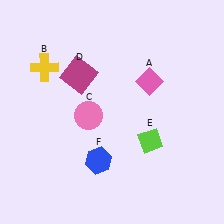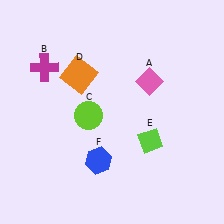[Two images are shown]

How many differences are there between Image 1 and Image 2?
There are 3 differences between the two images.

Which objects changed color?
B changed from yellow to magenta. C changed from pink to lime. D changed from magenta to orange.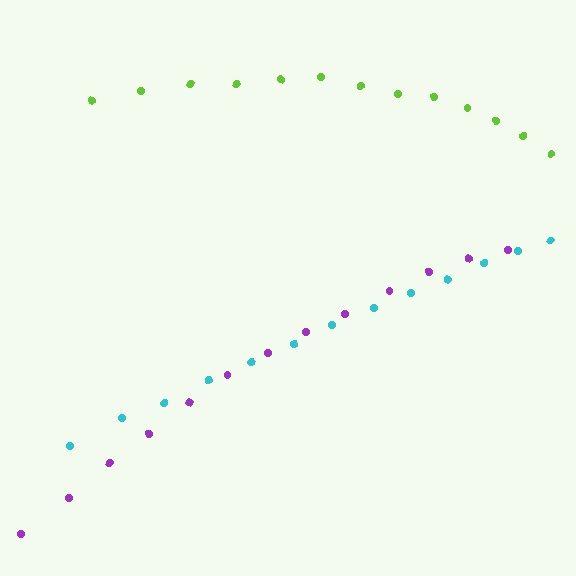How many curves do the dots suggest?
There are 3 distinct paths.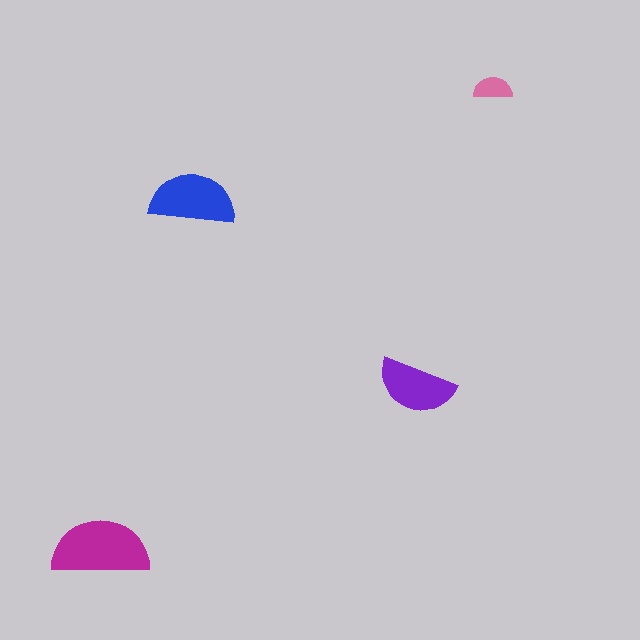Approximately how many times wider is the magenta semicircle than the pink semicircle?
About 2.5 times wider.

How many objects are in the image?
There are 4 objects in the image.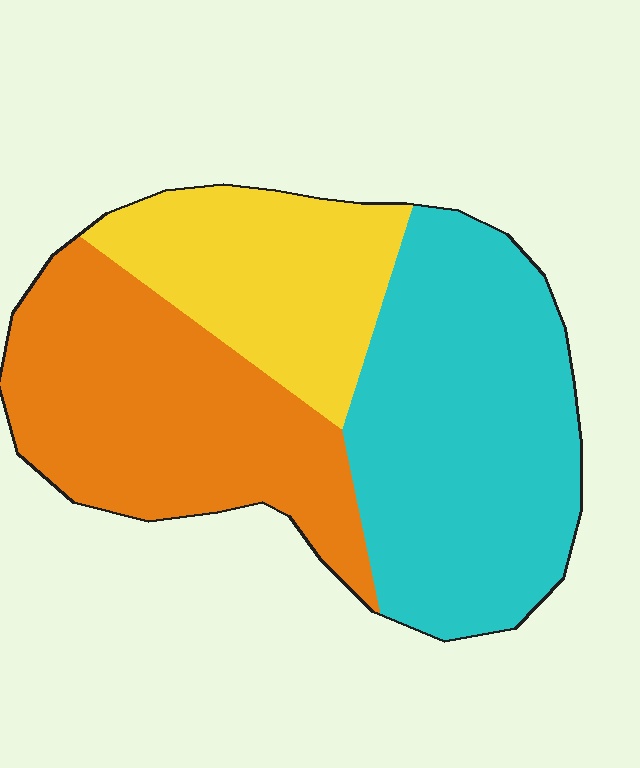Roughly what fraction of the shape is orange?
Orange takes up about one third (1/3) of the shape.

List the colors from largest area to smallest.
From largest to smallest: cyan, orange, yellow.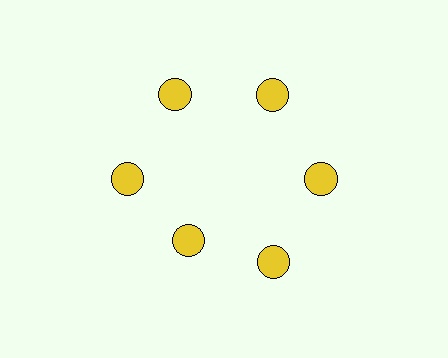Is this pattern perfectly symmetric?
No. The 6 yellow circles are arranged in a ring, but one element near the 7 o'clock position is pulled inward toward the center, breaking the 6-fold rotational symmetry.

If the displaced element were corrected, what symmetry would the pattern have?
It would have 6-fold rotational symmetry — the pattern would map onto itself every 60 degrees.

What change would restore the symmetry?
The symmetry would be restored by moving it outward, back onto the ring so that all 6 circles sit at equal angles and equal distance from the center.